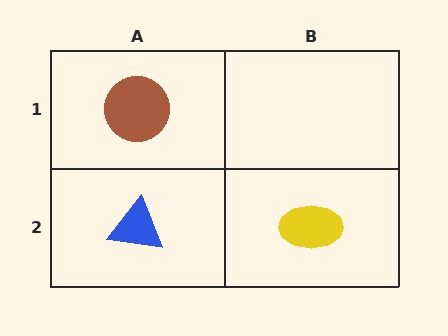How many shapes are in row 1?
1 shape.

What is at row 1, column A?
A brown circle.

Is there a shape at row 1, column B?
No, that cell is empty.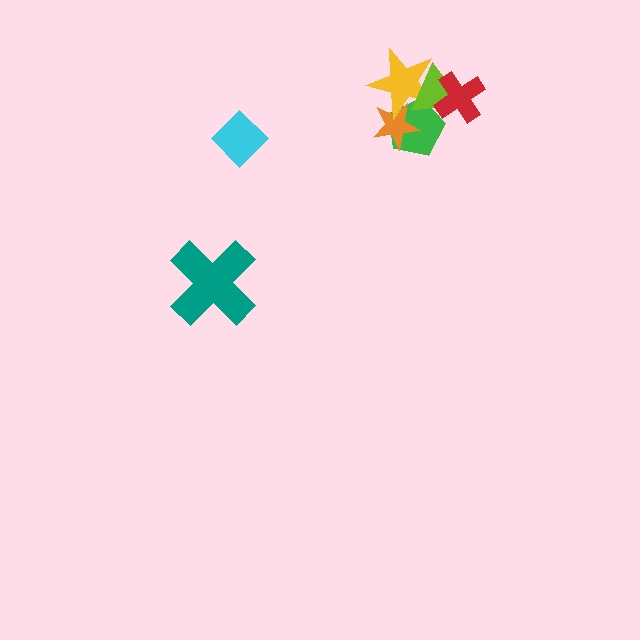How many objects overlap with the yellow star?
3 objects overlap with the yellow star.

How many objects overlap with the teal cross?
0 objects overlap with the teal cross.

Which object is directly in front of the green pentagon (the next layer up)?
The orange star is directly in front of the green pentagon.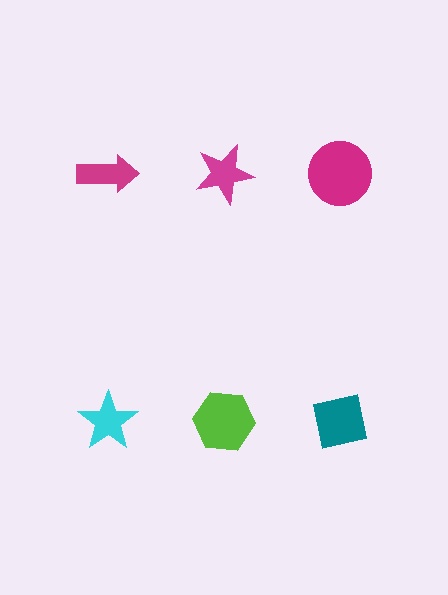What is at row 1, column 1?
A magenta arrow.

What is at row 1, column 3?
A magenta circle.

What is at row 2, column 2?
A lime hexagon.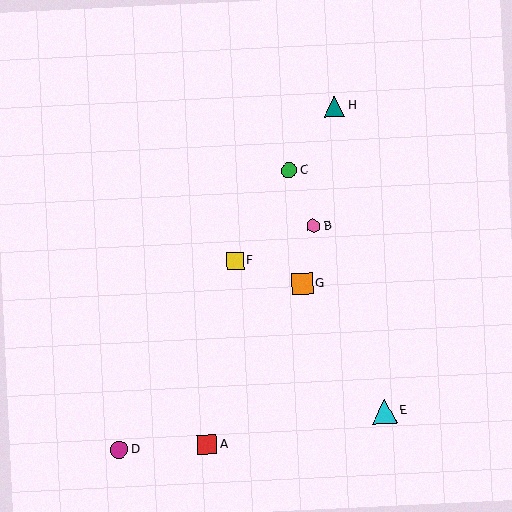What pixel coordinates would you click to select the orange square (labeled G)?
Click at (302, 284) to select the orange square G.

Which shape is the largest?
The cyan triangle (labeled E) is the largest.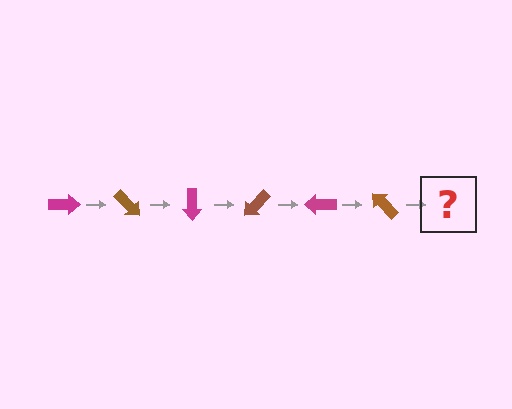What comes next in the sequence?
The next element should be a magenta arrow, rotated 270 degrees from the start.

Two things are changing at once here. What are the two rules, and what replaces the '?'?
The two rules are that it rotates 45 degrees each step and the color cycles through magenta and brown. The '?' should be a magenta arrow, rotated 270 degrees from the start.